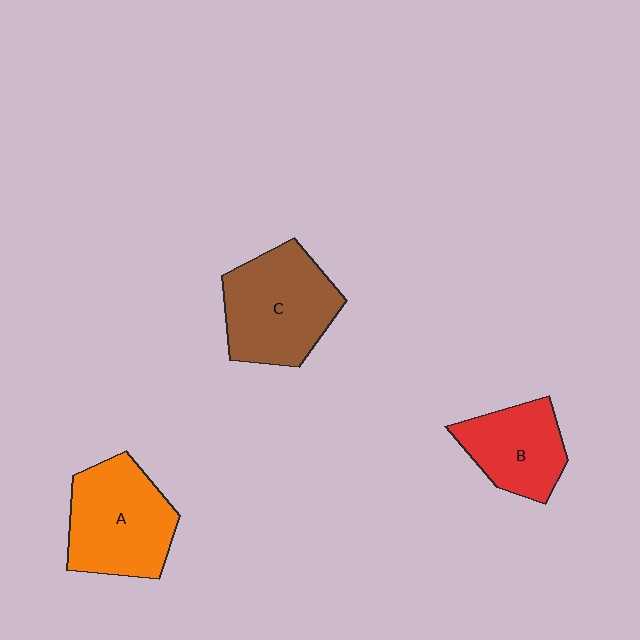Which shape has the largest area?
Shape C (brown).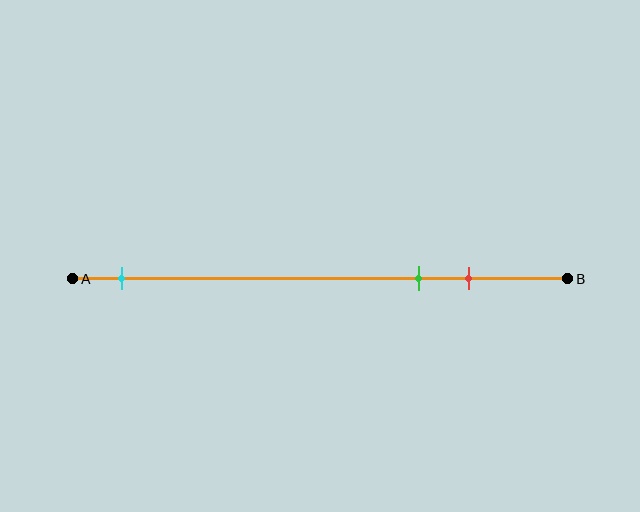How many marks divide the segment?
There are 3 marks dividing the segment.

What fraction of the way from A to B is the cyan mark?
The cyan mark is approximately 10% (0.1) of the way from A to B.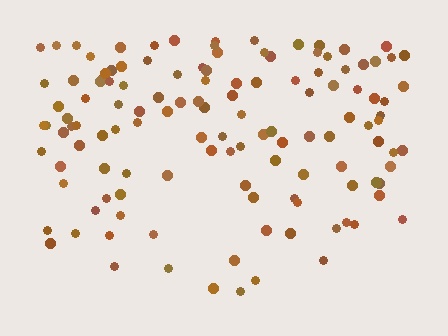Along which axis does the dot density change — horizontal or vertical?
Vertical.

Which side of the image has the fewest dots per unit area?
The bottom.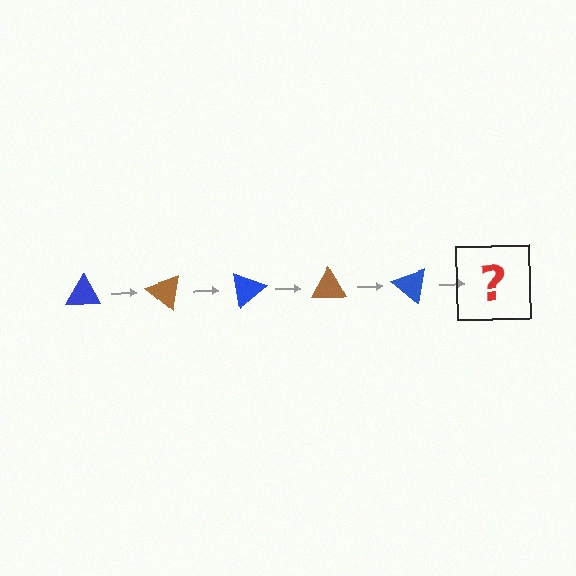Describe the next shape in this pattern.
It should be a brown triangle, rotated 200 degrees from the start.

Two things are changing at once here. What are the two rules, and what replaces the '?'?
The two rules are that it rotates 40 degrees each step and the color cycles through blue and brown. The '?' should be a brown triangle, rotated 200 degrees from the start.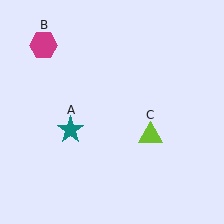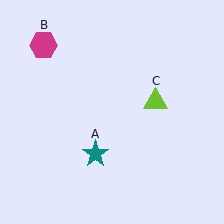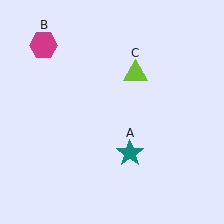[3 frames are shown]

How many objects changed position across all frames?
2 objects changed position: teal star (object A), lime triangle (object C).